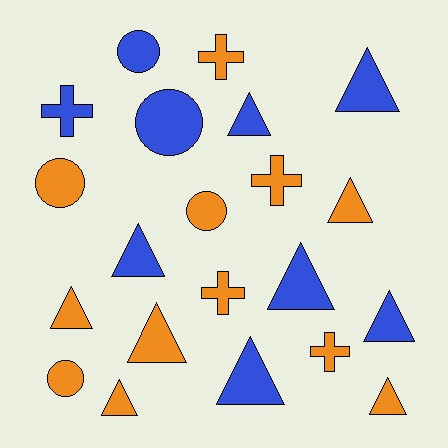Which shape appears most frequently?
Triangle, with 11 objects.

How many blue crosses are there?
There is 1 blue cross.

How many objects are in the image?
There are 21 objects.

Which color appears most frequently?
Orange, with 12 objects.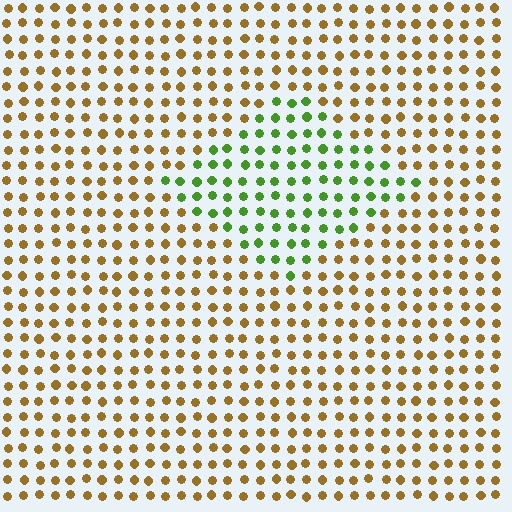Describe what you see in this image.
The image is filled with small brown elements in a uniform arrangement. A diamond-shaped region is visible where the elements are tinted to a slightly different hue, forming a subtle color boundary.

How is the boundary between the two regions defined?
The boundary is defined purely by a slight shift in hue (about 64 degrees). Spacing, size, and orientation are identical on both sides.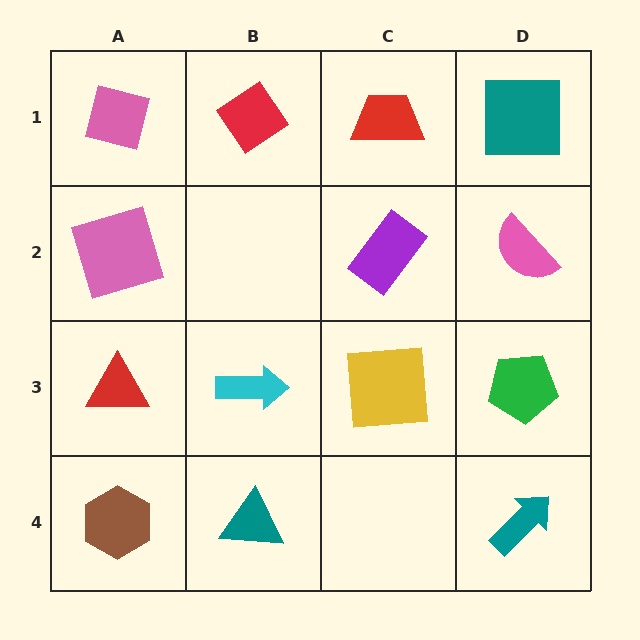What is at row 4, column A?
A brown hexagon.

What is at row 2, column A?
A pink square.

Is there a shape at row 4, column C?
No, that cell is empty.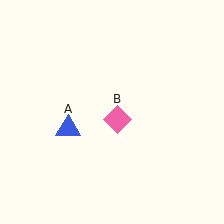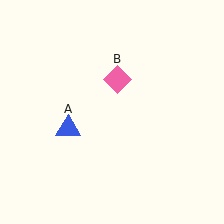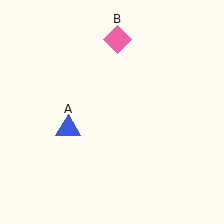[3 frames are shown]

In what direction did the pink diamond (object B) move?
The pink diamond (object B) moved up.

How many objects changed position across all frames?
1 object changed position: pink diamond (object B).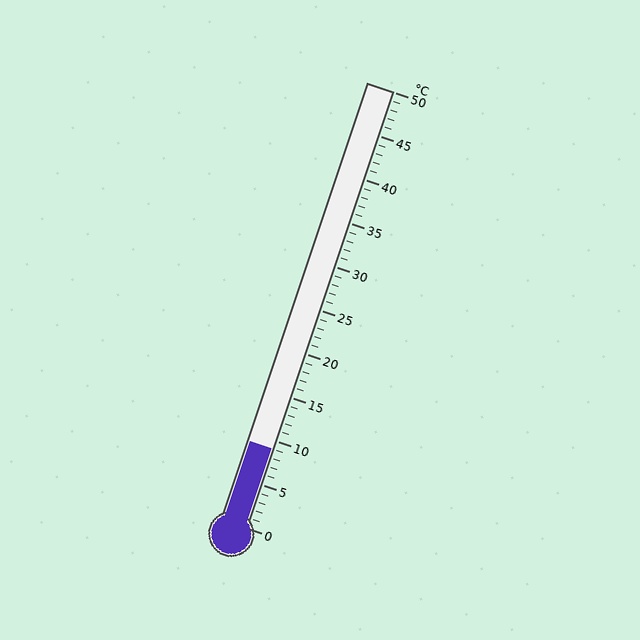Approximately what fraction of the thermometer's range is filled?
The thermometer is filled to approximately 20% of its range.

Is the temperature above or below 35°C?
The temperature is below 35°C.